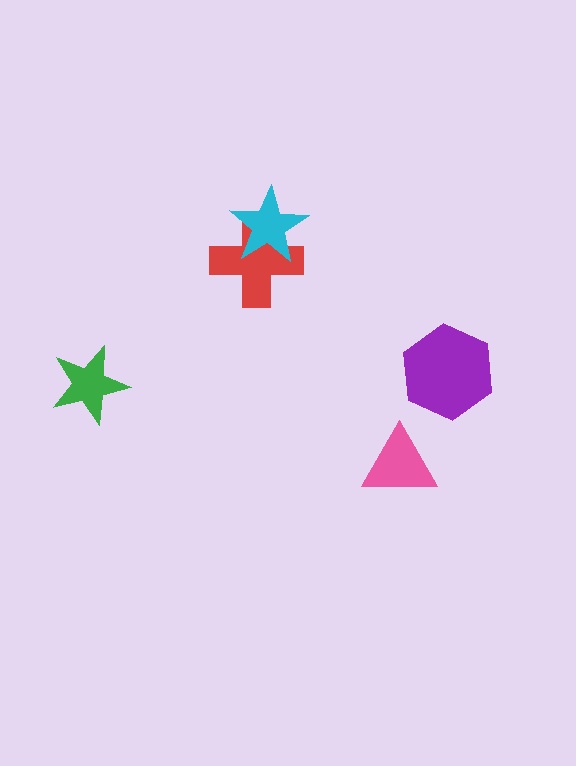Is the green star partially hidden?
No, no other shape covers it.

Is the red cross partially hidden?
Yes, it is partially covered by another shape.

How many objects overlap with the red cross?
1 object overlaps with the red cross.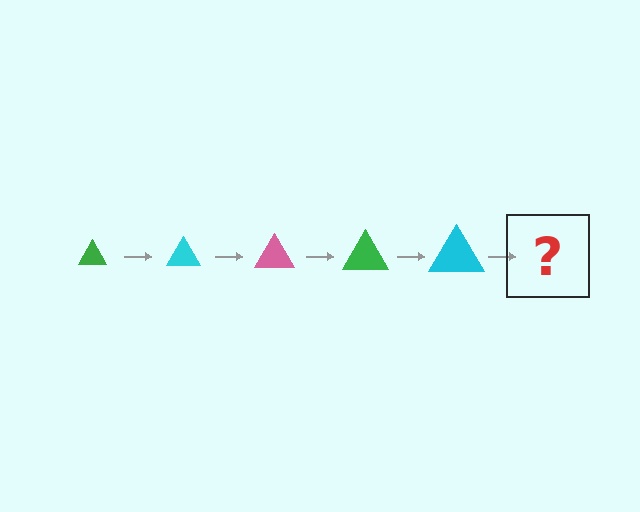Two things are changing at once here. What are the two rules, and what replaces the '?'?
The two rules are that the triangle grows larger each step and the color cycles through green, cyan, and pink. The '?' should be a pink triangle, larger than the previous one.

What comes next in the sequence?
The next element should be a pink triangle, larger than the previous one.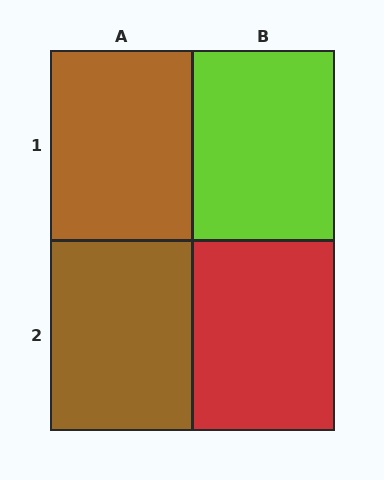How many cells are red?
1 cell is red.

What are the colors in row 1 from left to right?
Brown, lime.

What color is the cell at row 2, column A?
Brown.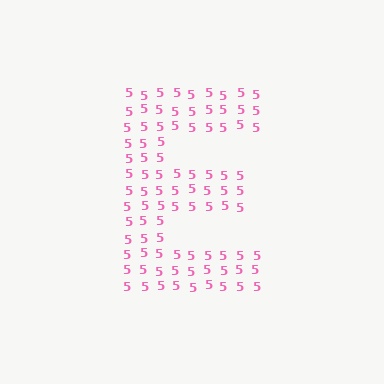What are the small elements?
The small elements are digit 5's.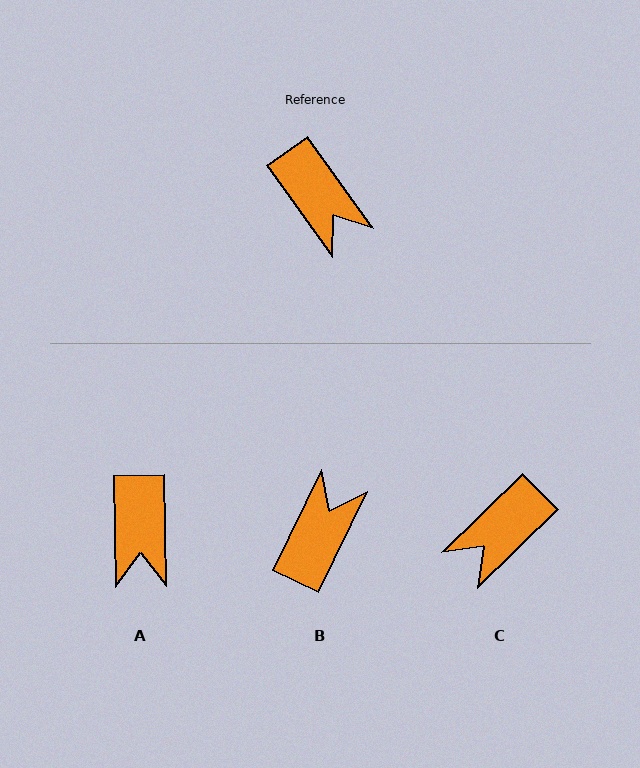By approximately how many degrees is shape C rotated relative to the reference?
Approximately 81 degrees clockwise.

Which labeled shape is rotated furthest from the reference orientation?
B, about 119 degrees away.